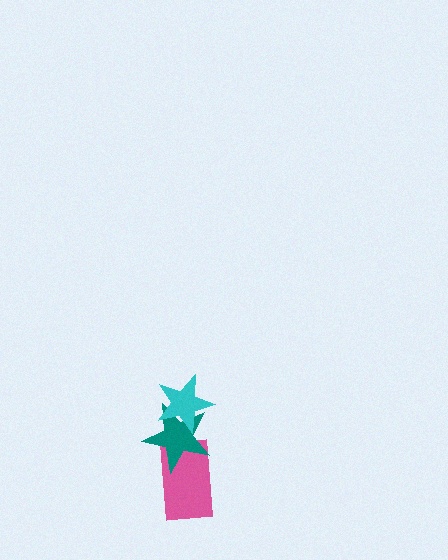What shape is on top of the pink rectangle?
The teal star is on top of the pink rectangle.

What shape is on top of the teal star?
The cyan star is on top of the teal star.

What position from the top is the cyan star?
The cyan star is 1st from the top.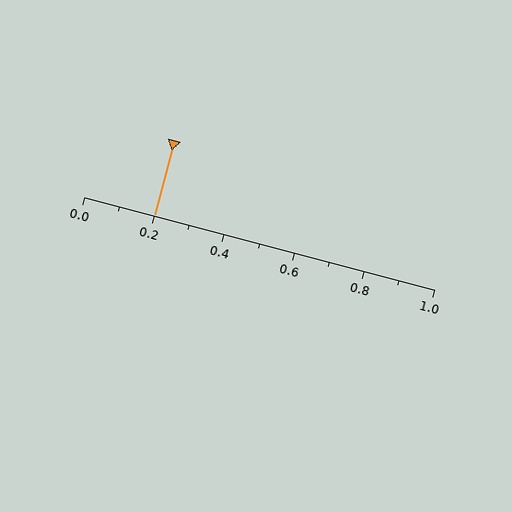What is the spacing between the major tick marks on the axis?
The major ticks are spaced 0.2 apart.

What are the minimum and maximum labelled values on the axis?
The axis runs from 0.0 to 1.0.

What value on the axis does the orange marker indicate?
The marker indicates approximately 0.2.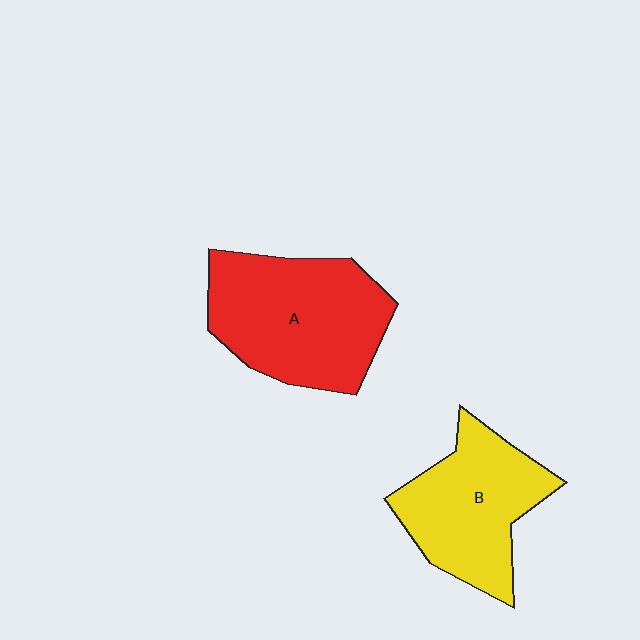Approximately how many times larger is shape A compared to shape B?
Approximately 1.2 times.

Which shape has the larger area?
Shape A (red).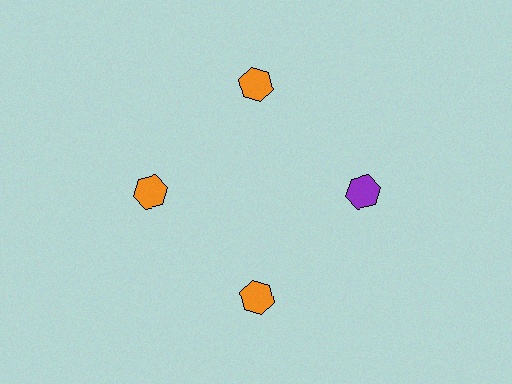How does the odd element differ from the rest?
It has a different color: purple instead of orange.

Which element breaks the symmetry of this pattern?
The purple hexagon at roughly the 3 o'clock position breaks the symmetry. All other shapes are orange hexagons.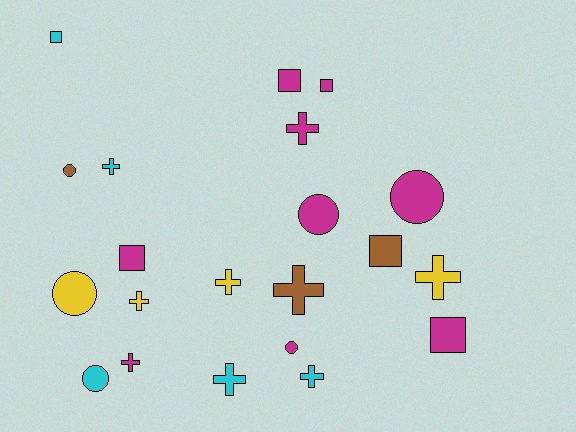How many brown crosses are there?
There is 1 brown cross.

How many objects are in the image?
There are 21 objects.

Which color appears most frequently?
Magenta, with 9 objects.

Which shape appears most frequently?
Cross, with 9 objects.